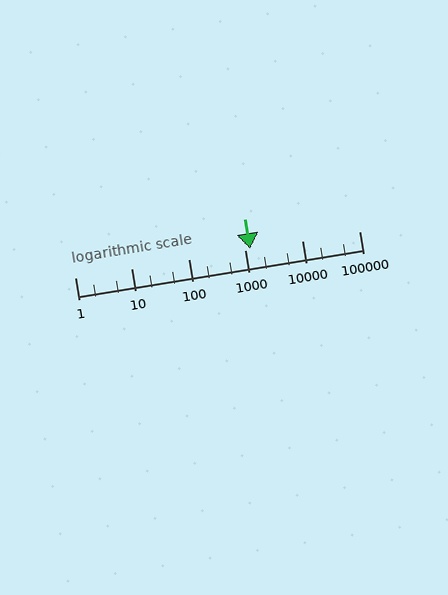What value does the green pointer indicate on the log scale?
The pointer indicates approximately 1200.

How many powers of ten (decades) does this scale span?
The scale spans 5 decades, from 1 to 100000.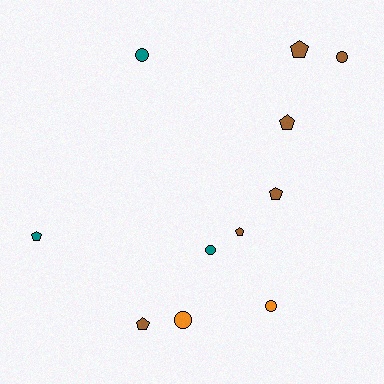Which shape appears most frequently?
Pentagon, with 6 objects.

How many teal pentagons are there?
There is 1 teal pentagon.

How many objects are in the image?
There are 11 objects.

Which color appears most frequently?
Brown, with 6 objects.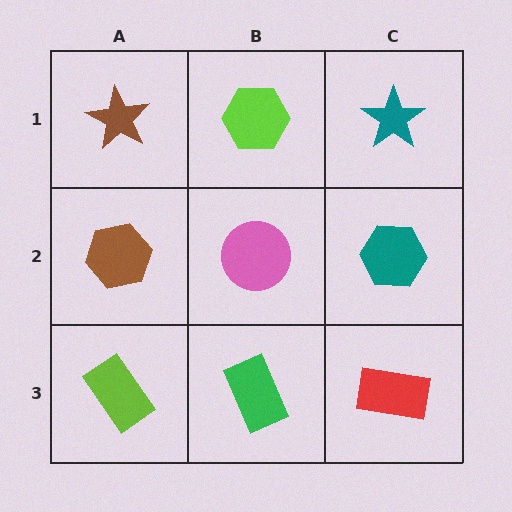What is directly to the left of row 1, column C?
A lime hexagon.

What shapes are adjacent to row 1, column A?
A brown hexagon (row 2, column A), a lime hexagon (row 1, column B).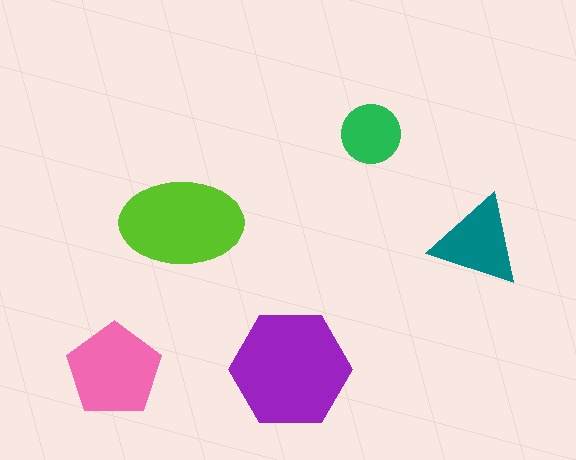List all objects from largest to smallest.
The purple hexagon, the lime ellipse, the pink pentagon, the teal triangle, the green circle.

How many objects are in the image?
There are 5 objects in the image.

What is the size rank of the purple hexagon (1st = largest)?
1st.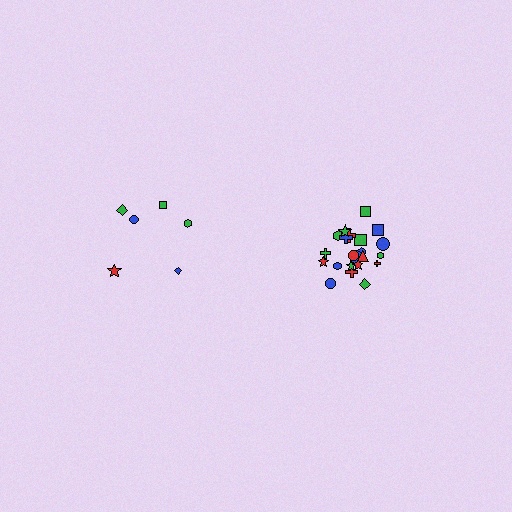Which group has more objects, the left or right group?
The right group.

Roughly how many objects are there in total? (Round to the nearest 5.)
Roughly 30 objects in total.